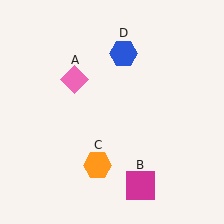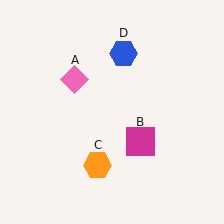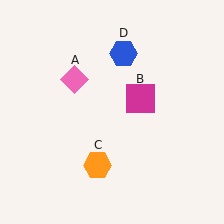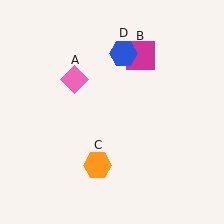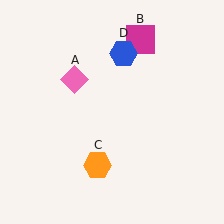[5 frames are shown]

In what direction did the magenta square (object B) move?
The magenta square (object B) moved up.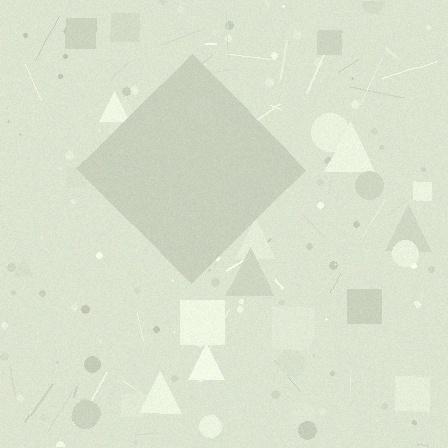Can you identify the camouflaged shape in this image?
The camouflaged shape is a diamond.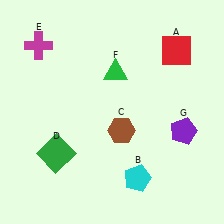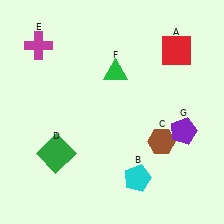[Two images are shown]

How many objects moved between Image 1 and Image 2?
1 object moved between the two images.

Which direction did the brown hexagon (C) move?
The brown hexagon (C) moved right.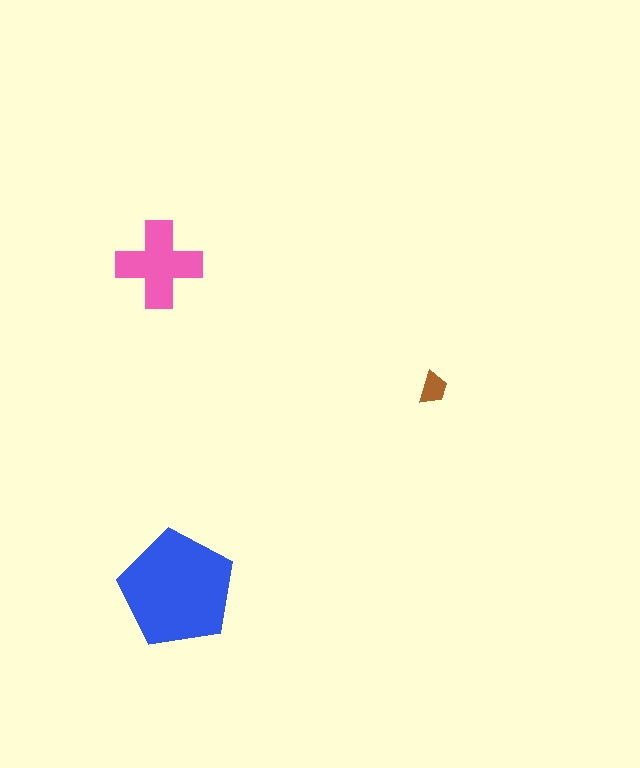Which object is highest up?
The pink cross is topmost.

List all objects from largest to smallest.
The blue pentagon, the pink cross, the brown trapezoid.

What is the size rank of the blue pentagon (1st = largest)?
1st.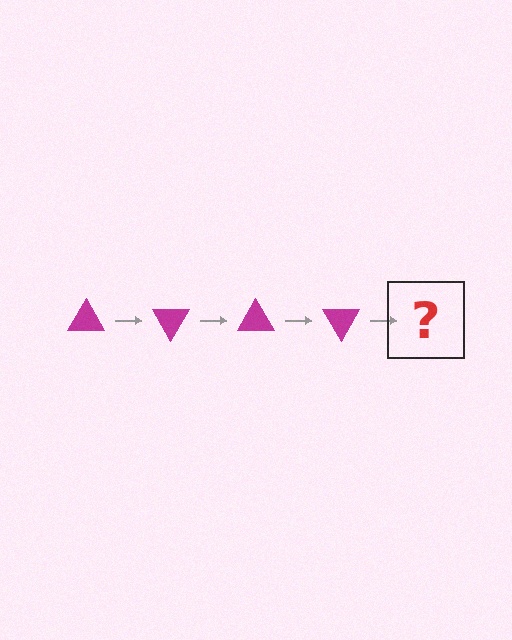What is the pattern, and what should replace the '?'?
The pattern is that the triangle rotates 60 degrees each step. The '?' should be a magenta triangle rotated 240 degrees.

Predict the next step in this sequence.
The next step is a magenta triangle rotated 240 degrees.